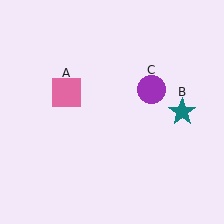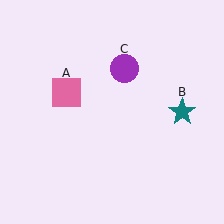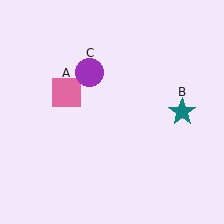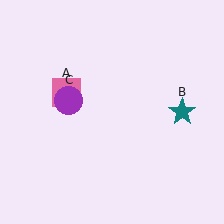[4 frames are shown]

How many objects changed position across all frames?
1 object changed position: purple circle (object C).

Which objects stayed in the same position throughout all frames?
Pink square (object A) and teal star (object B) remained stationary.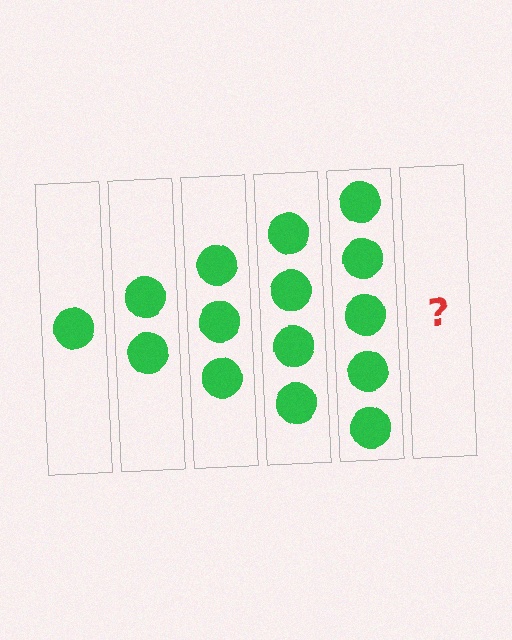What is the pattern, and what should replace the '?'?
The pattern is that each step adds one more circle. The '?' should be 6 circles.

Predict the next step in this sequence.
The next step is 6 circles.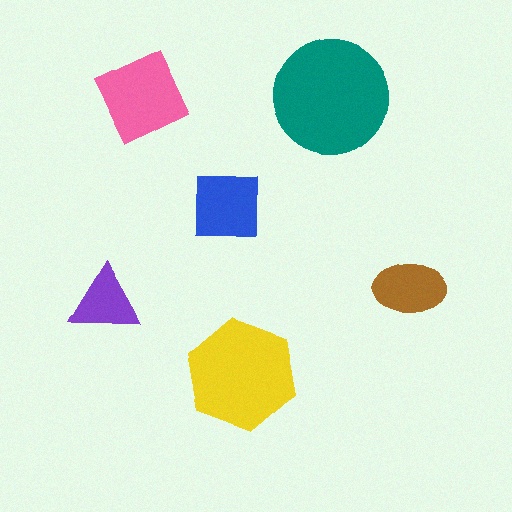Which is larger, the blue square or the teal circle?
The teal circle.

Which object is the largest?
The teal circle.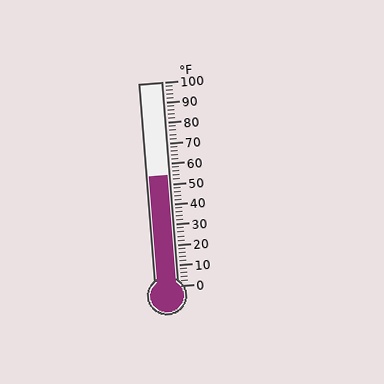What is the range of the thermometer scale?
The thermometer scale ranges from 0°F to 100°F.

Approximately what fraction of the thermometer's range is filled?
The thermometer is filled to approximately 55% of its range.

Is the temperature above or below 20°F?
The temperature is above 20°F.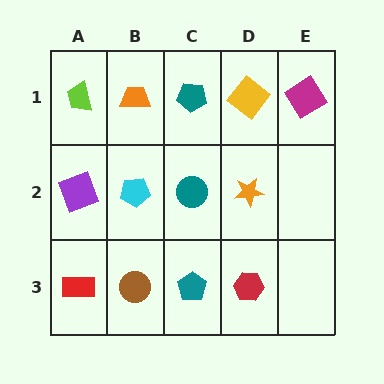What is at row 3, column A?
A red rectangle.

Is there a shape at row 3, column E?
No, that cell is empty.